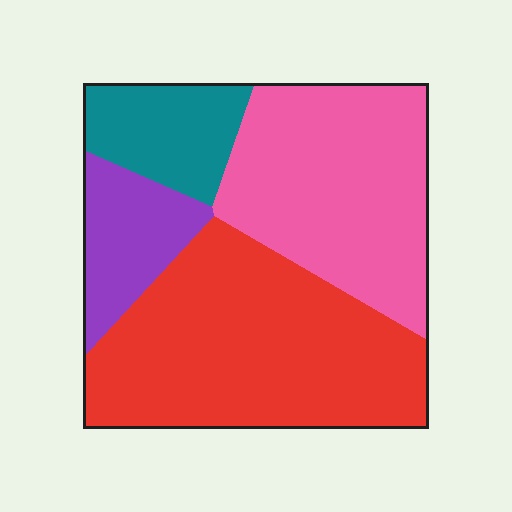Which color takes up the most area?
Red, at roughly 45%.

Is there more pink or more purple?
Pink.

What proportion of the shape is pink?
Pink takes up about one third (1/3) of the shape.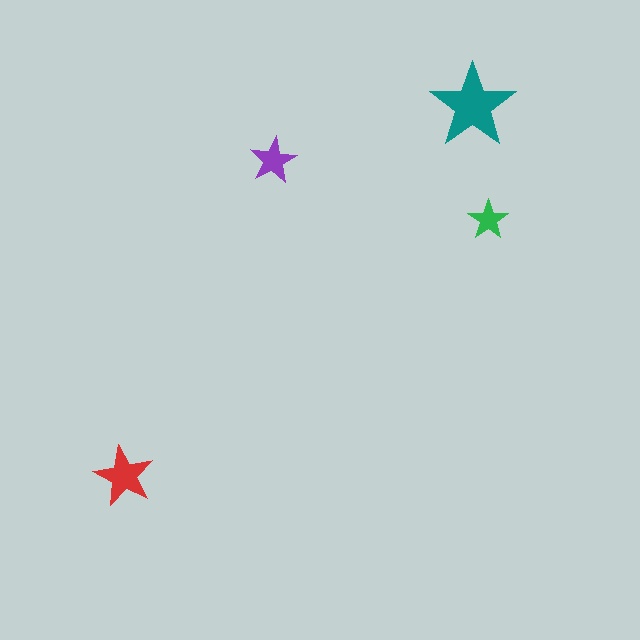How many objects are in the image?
There are 4 objects in the image.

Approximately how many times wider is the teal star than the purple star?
About 2 times wider.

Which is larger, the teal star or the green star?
The teal one.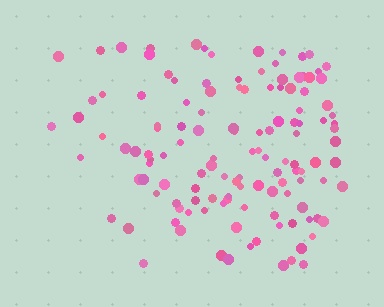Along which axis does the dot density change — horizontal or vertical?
Horizontal.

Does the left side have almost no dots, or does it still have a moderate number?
Still a moderate number, just noticeably fewer than the right.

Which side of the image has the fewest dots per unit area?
The left.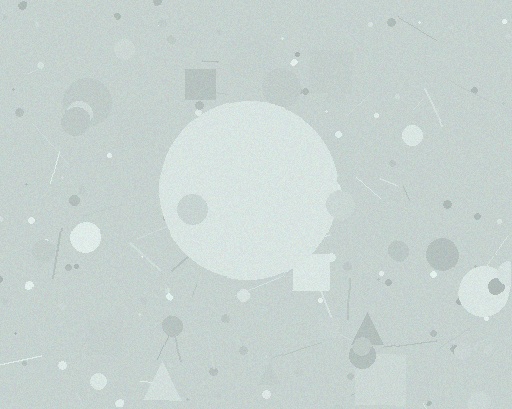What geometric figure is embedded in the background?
A circle is embedded in the background.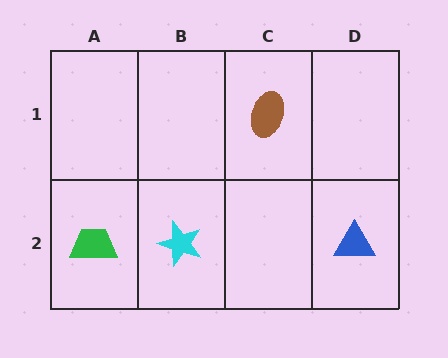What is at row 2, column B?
A cyan star.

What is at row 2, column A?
A green trapezoid.